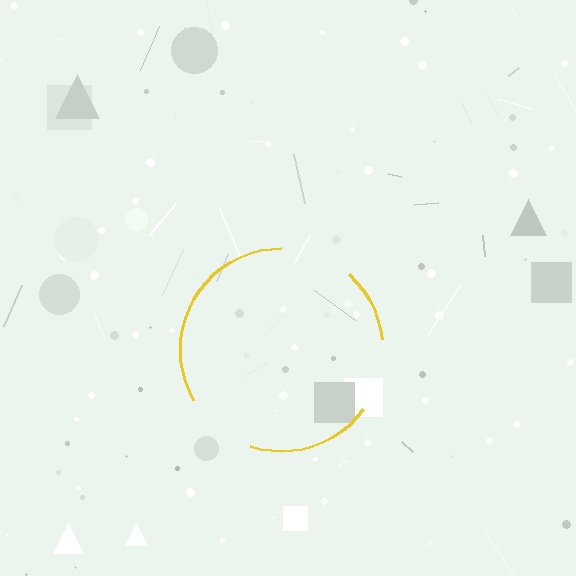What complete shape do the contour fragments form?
The contour fragments form a circle.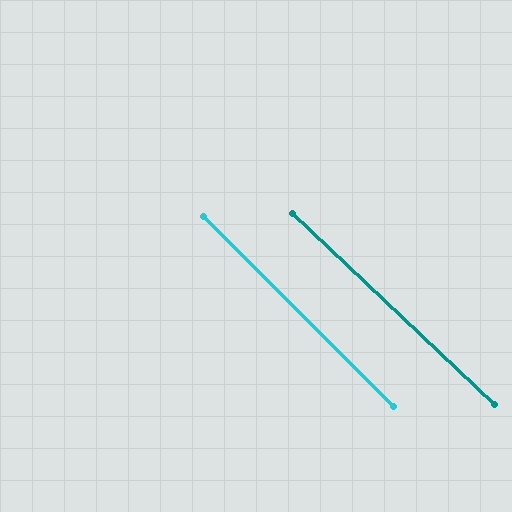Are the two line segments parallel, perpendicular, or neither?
Parallel — their directions differ by only 1.6°.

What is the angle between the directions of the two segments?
Approximately 2 degrees.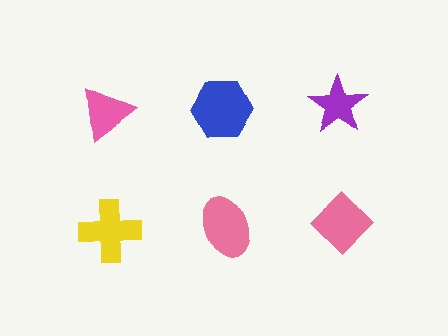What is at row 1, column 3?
A purple star.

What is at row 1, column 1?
A pink triangle.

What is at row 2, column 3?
A pink diamond.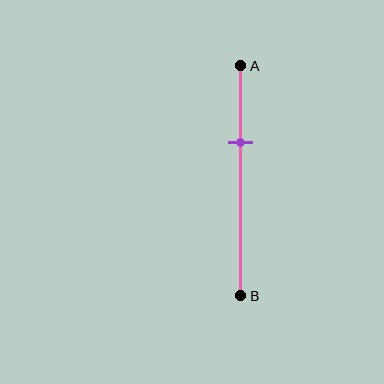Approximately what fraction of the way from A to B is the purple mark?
The purple mark is approximately 35% of the way from A to B.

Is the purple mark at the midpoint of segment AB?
No, the mark is at about 35% from A, not at the 50% midpoint.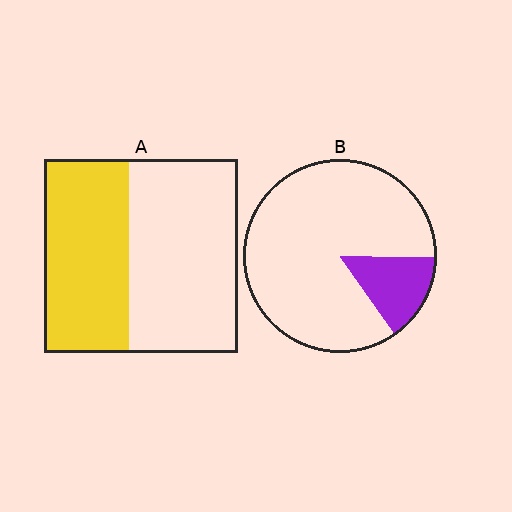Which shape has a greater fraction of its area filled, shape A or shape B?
Shape A.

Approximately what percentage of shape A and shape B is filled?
A is approximately 45% and B is approximately 15%.